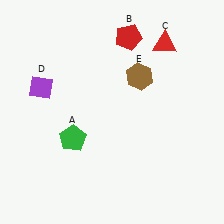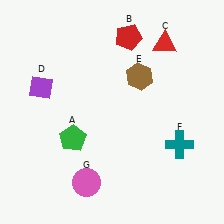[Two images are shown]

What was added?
A teal cross (F), a pink circle (G) were added in Image 2.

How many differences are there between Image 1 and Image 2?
There are 2 differences between the two images.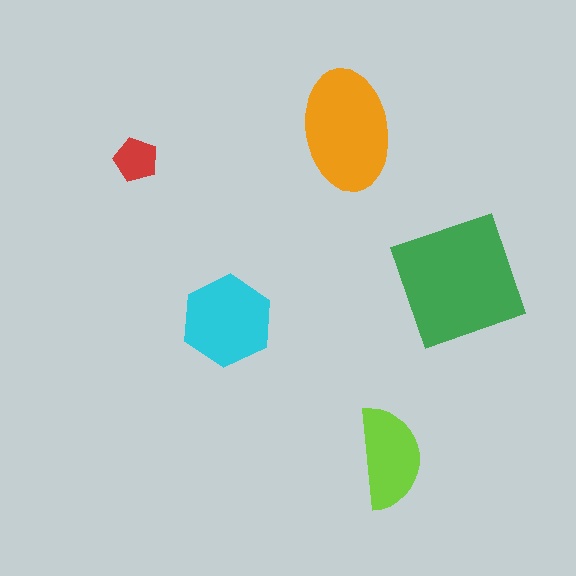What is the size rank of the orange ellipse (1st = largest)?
2nd.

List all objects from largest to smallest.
The green square, the orange ellipse, the cyan hexagon, the lime semicircle, the red pentagon.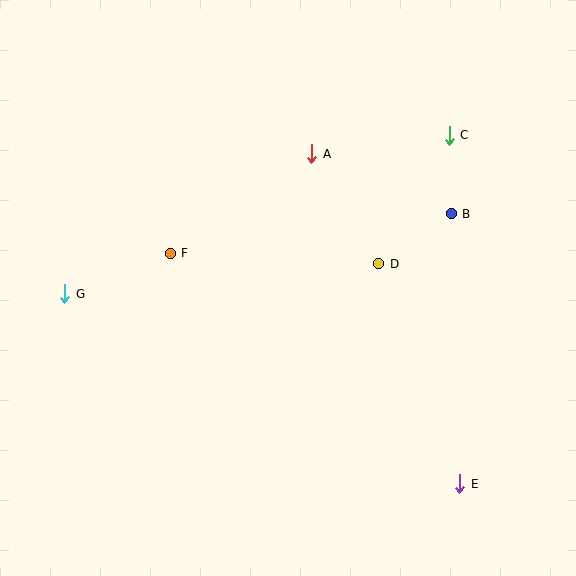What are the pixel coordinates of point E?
Point E is at (460, 484).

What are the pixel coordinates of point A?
Point A is at (312, 154).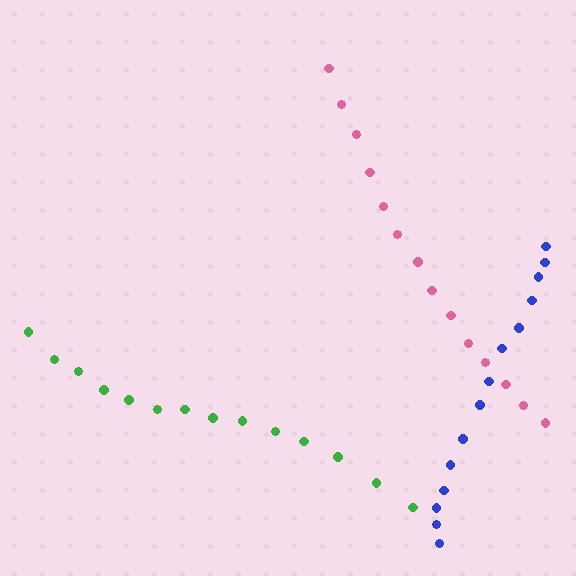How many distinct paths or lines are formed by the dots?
There are 3 distinct paths.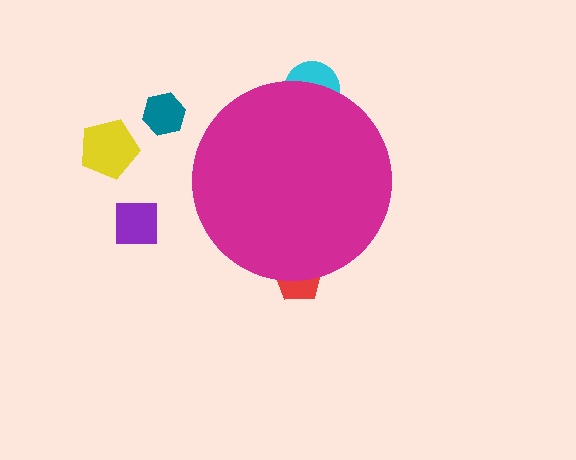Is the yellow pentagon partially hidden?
No, the yellow pentagon is fully visible.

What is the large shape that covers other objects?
A magenta circle.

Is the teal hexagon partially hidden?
No, the teal hexagon is fully visible.